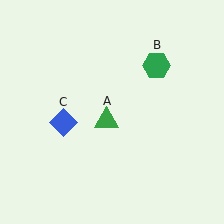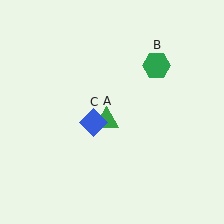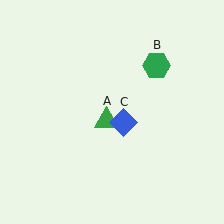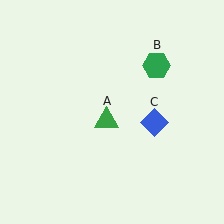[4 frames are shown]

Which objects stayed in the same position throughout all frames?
Green triangle (object A) and green hexagon (object B) remained stationary.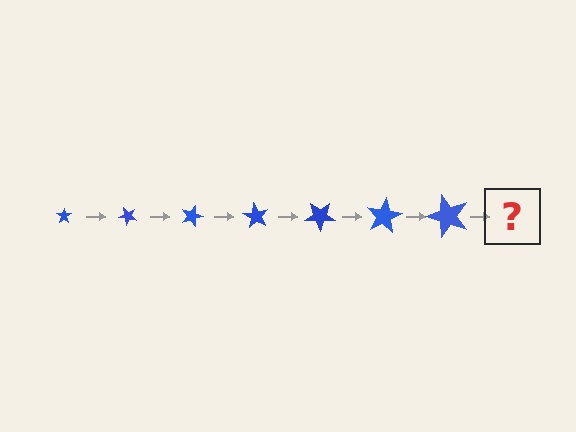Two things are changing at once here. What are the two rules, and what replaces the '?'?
The two rules are that the star grows larger each step and it rotates 45 degrees each step. The '?' should be a star, larger than the previous one and rotated 315 degrees from the start.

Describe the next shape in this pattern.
It should be a star, larger than the previous one and rotated 315 degrees from the start.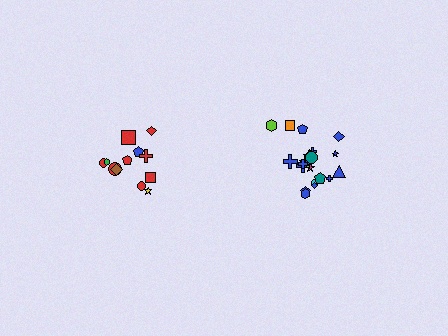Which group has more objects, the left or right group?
The right group.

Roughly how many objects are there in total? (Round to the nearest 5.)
Roughly 35 objects in total.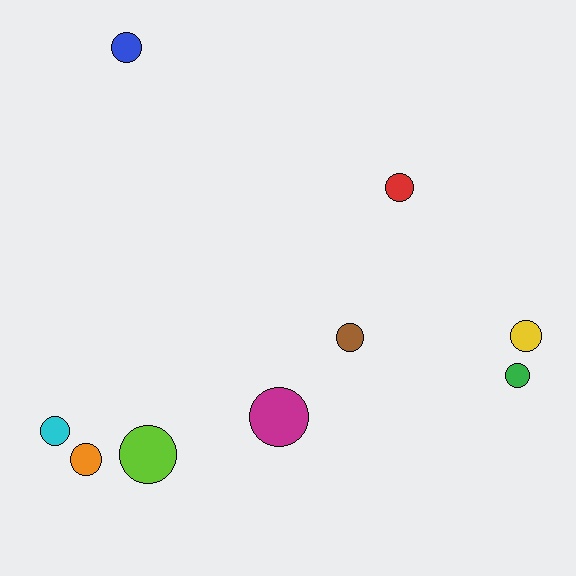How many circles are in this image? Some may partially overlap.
There are 9 circles.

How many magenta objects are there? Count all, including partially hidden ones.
There is 1 magenta object.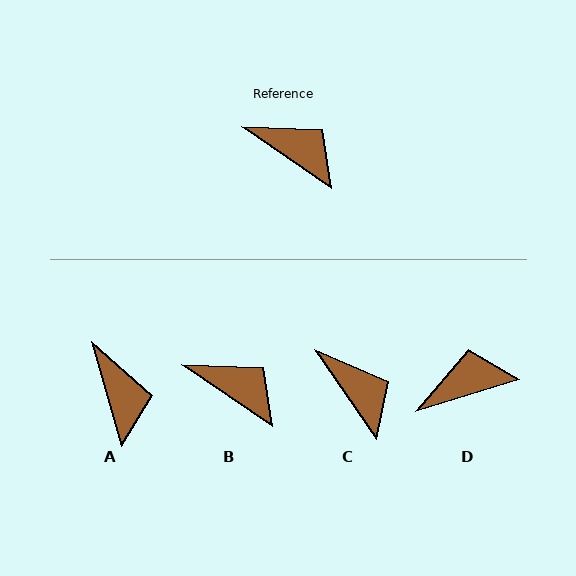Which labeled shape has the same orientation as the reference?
B.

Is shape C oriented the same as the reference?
No, it is off by about 21 degrees.